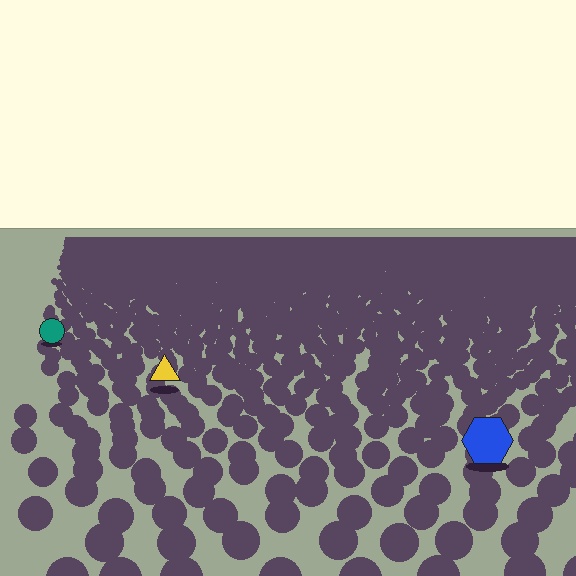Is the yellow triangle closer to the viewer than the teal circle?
Yes. The yellow triangle is closer — you can tell from the texture gradient: the ground texture is coarser near it.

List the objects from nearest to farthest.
From nearest to farthest: the blue hexagon, the yellow triangle, the teal circle.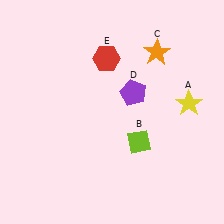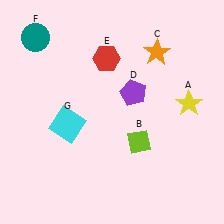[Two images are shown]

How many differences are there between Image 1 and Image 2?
There are 2 differences between the two images.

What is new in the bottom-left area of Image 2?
A cyan square (G) was added in the bottom-left area of Image 2.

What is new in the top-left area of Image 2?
A teal circle (F) was added in the top-left area of Image 2.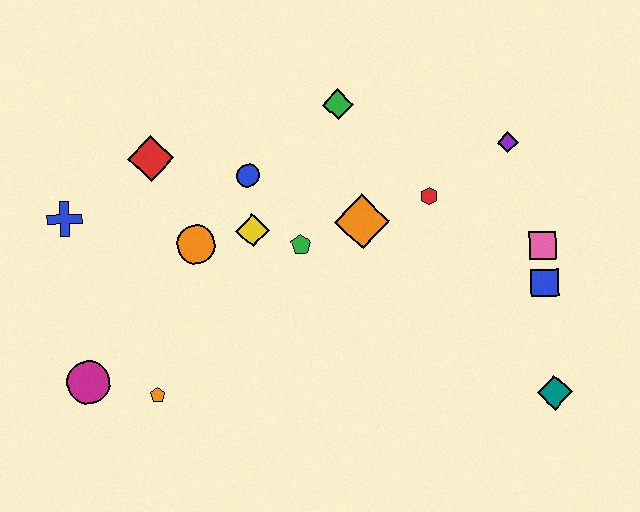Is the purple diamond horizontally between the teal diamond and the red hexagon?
Yes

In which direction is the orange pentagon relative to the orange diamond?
The orange pentagon is to the left of the orange diamond.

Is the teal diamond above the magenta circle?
No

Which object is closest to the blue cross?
The red diamond is closest to the blue cross.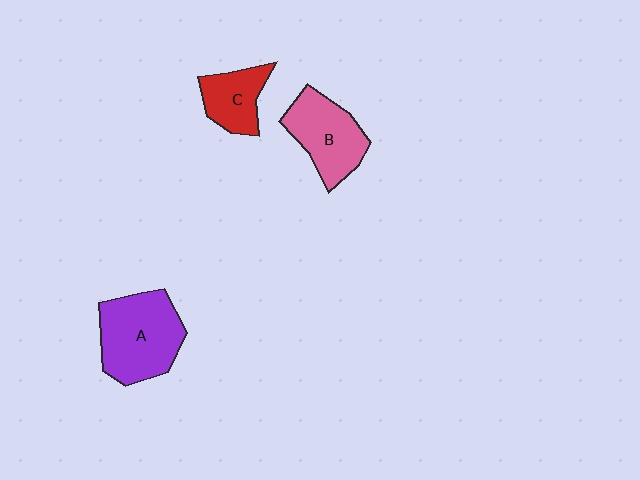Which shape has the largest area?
Shape A (purple).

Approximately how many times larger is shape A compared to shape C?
Approximately 1.8 times.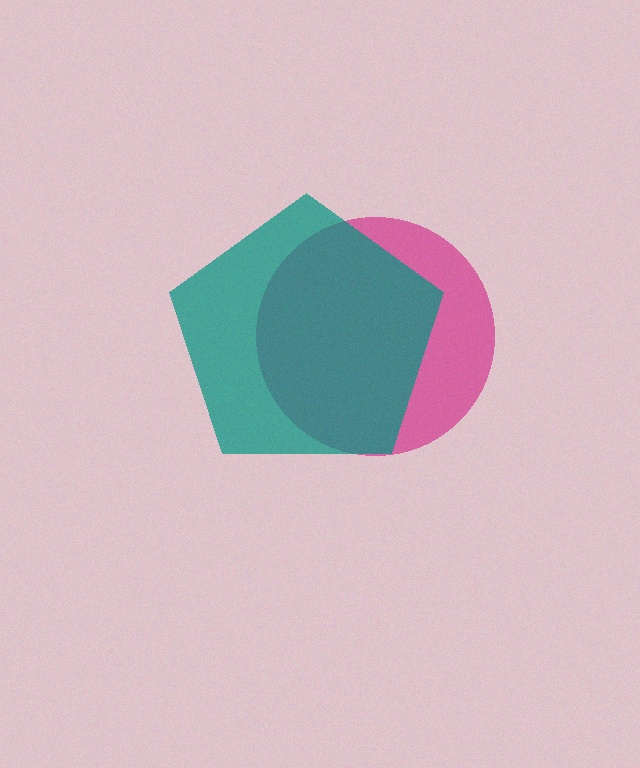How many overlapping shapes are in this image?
There are 2 overlapping shapes in the image.